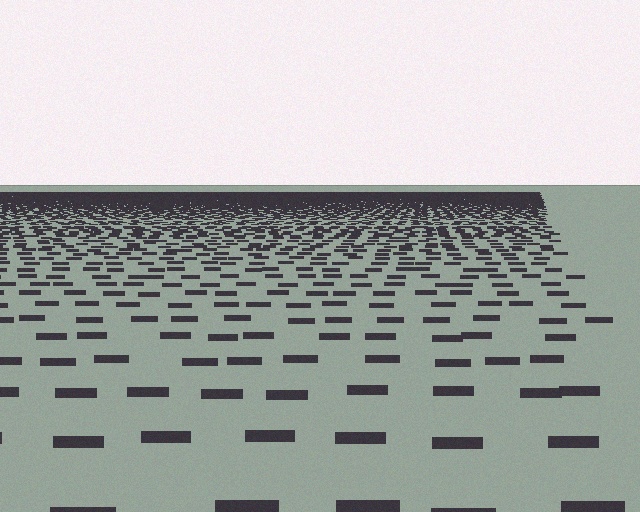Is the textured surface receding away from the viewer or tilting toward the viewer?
The surface is receding away from the viewer. Texture elements get smaller and denser toward the top.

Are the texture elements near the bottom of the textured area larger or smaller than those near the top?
Larger. Near the bottom, elements are closer to the viewer and appear at a bigger on-screen size.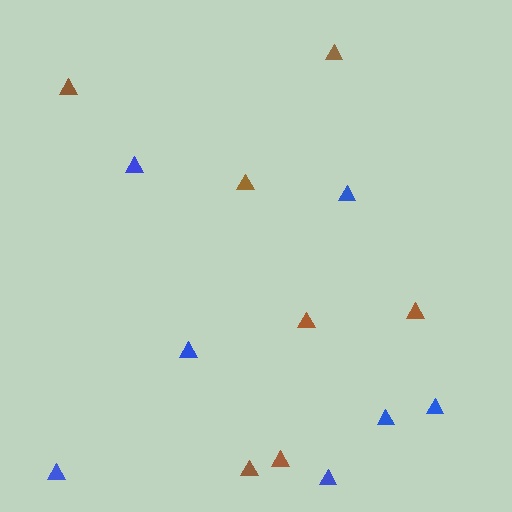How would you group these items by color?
There are 2 groups: one group of blue triangles (7) and one group of brown triangles (7).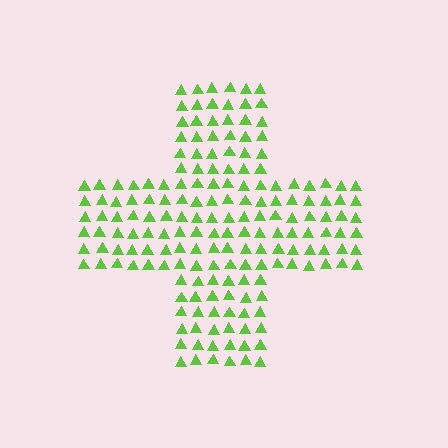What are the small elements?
The small elements are triangles.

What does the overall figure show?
The overall figure shows a cross.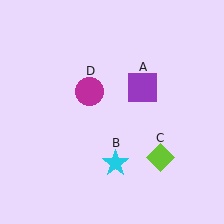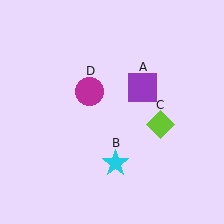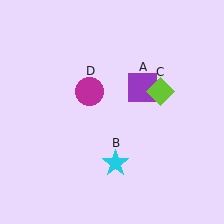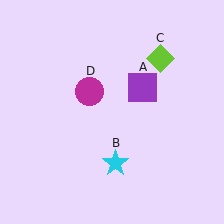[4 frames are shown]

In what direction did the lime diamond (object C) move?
The lime diamond (object C) moved up.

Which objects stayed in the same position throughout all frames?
Purple square (object A) and cyan star (object B) and magenta circle (object D) remained stationary.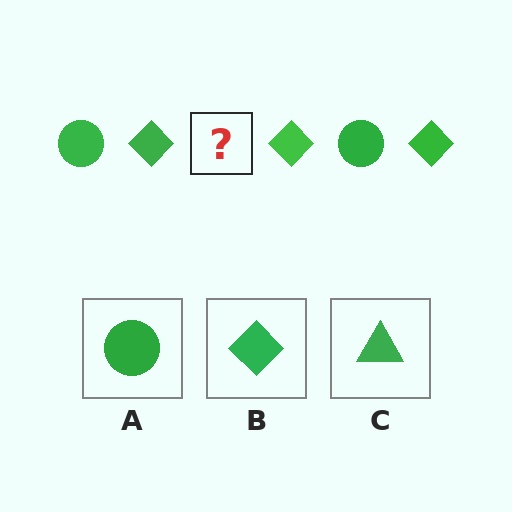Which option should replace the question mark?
Option A.